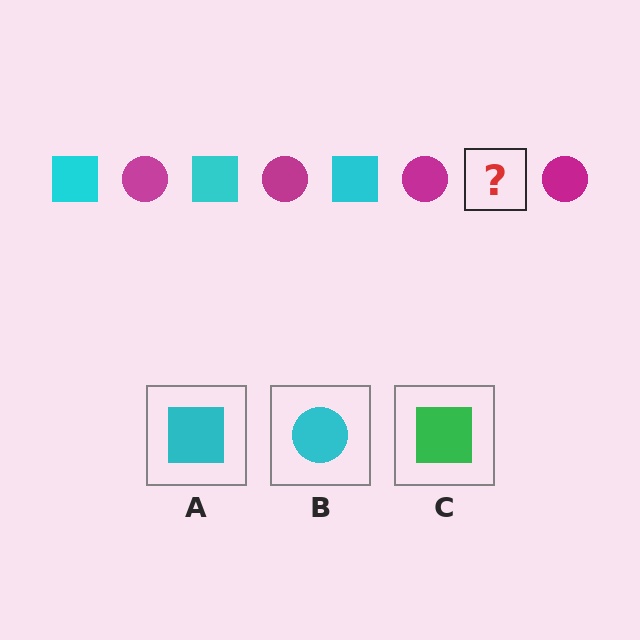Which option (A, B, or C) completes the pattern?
A.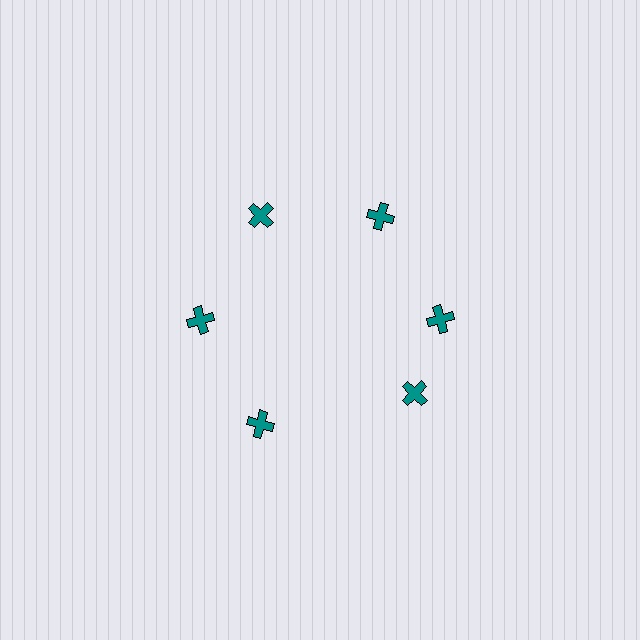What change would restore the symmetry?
The symmetry would be restored by rotating it back into even spacing with its neighbors so that all 6 crosses sit at equal angles and equal distance from the center.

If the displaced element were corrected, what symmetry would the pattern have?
It would have 6-fold rotational symmetry — the pattern would map onto itself every 60 degrees.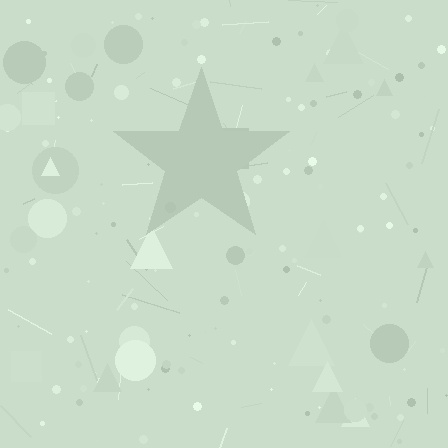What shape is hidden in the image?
A star is hidden in the image.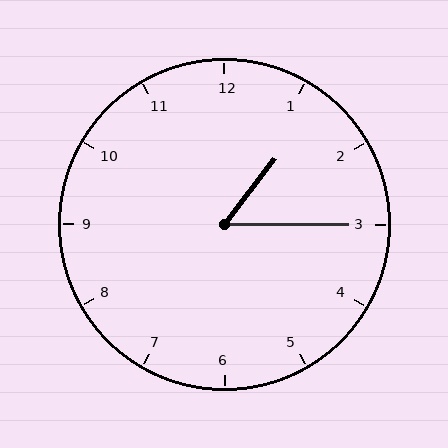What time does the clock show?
1:15.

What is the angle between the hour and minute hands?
Approximately 52 degrees.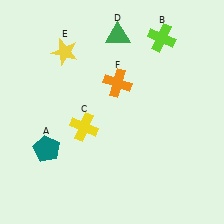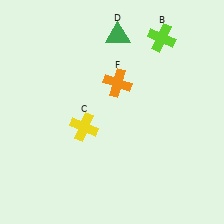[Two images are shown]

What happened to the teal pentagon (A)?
The teal pentagon (A) was removed in Image 2. It was in the bottom-left area of Image 1.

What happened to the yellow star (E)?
The yellow star (E) was removed in Image 2. It was in the top-left area of Image 1.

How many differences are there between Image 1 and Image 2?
There are 2 differences between the two images.